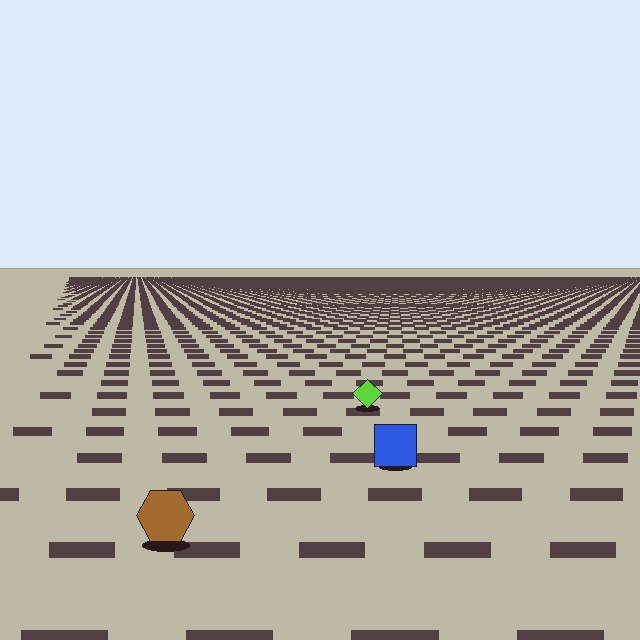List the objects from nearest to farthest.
From nearest to farthest: the brown hexagon, the blue square, the lime diamond.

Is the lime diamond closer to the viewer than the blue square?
No. The blue square is closer — you can tell from the texture gradient: the ground texture is coarser near it.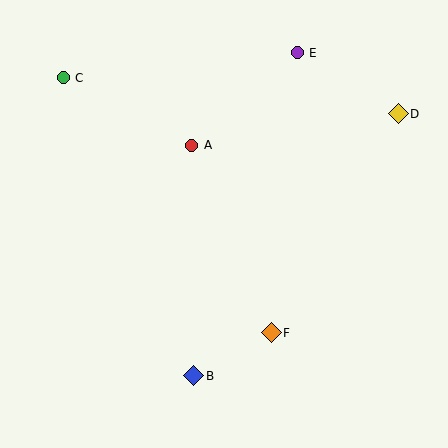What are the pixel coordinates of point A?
Point A is at (192, 145).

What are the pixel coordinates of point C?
Point C is at (63, 78).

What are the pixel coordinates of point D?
Point D is at (398, 114).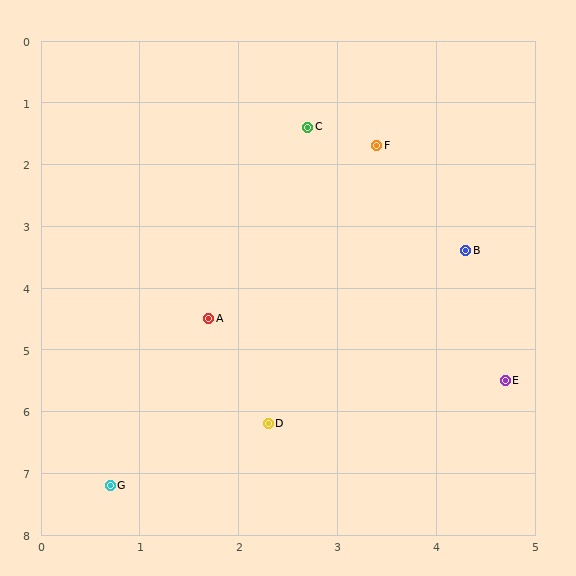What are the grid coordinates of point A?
Point A is at approximately (1.7, 4.5).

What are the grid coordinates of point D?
Point D is at approximately (2.3, 6.2).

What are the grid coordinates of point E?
Point E is at approximately (4.7, 5.5).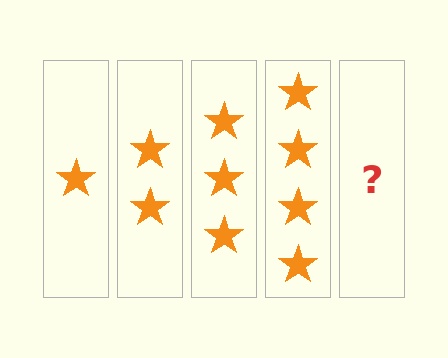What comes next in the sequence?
The next element should be 5 stars.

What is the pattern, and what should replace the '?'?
The pattern is that each step adds one more star. The '?' should be 5 stars.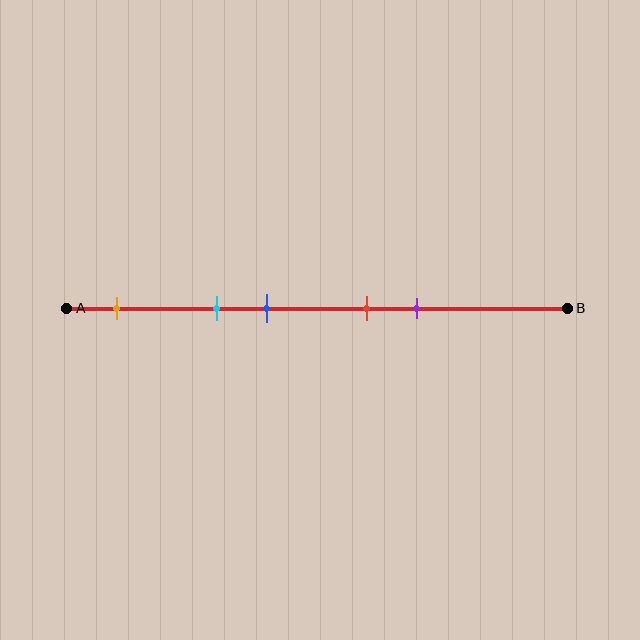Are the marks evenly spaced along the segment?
No, the marks are not evenly spaced.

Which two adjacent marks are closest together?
The red and purple marks are the closest adjacent pair.